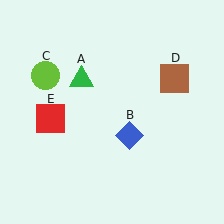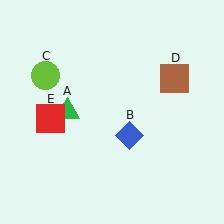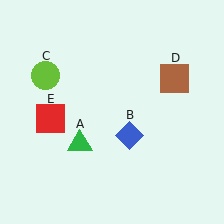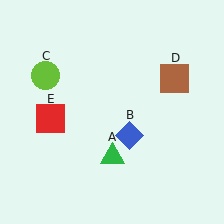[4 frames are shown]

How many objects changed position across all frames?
1 object changed position: green triangle (object A).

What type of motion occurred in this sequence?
The green triangle (object A) rotated counterclockwise around the center of the scene.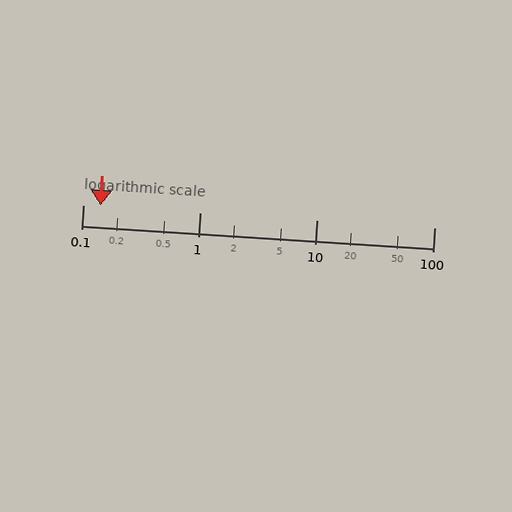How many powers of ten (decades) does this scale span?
The scale spans 3 decades, from 0.1 to 100.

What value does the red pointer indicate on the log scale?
The pointer indicates approximately 0.14.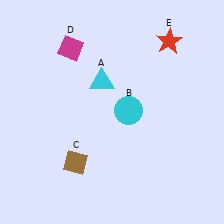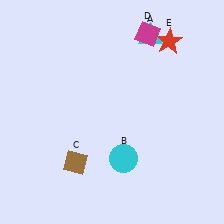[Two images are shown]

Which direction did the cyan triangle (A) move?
The cyan triangle (A) moved right.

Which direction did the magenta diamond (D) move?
The magenta diamond (D) moved right.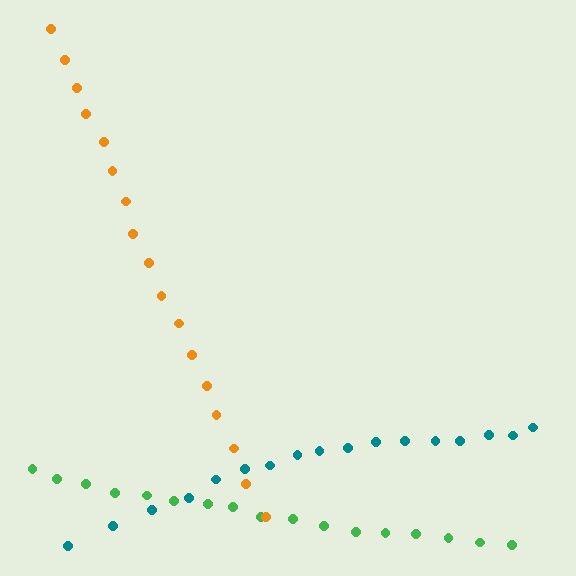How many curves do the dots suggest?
There are 3 distinct paths.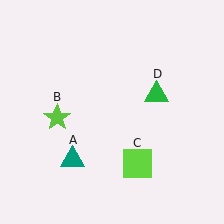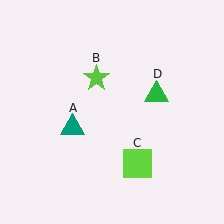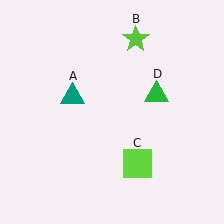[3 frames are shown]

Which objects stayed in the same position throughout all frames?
Lime square (object C) and green triangle (object D) remained stationary.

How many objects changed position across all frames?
2 objects changed position: teal triangle (object A), lime star (object B).